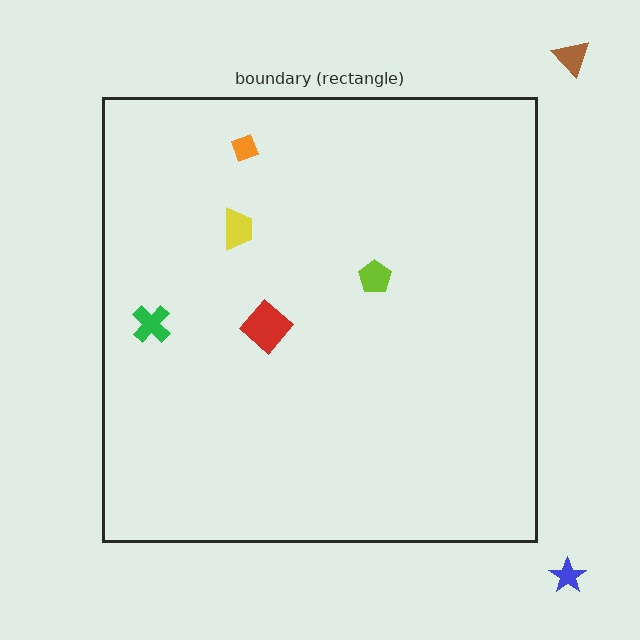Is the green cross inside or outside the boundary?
Inside.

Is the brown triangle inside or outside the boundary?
Outside.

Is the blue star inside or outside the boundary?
Outside.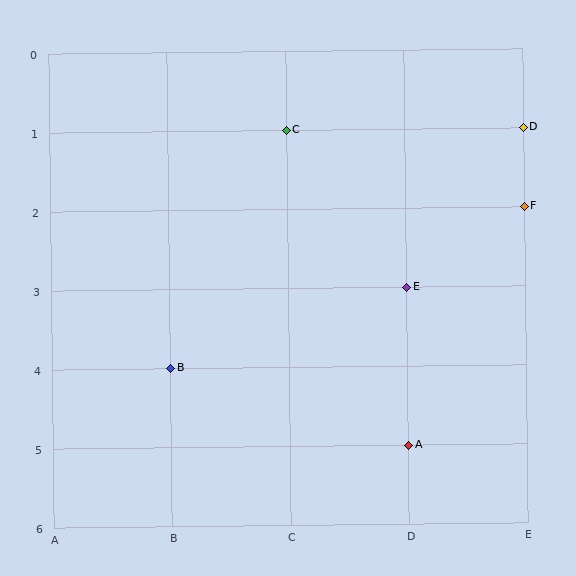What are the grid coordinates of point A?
Point A is at grid coordinates (D, 5).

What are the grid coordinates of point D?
Point D is at grid coordinates (E, 1).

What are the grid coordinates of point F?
Point F is at grid coordinates (E, 2).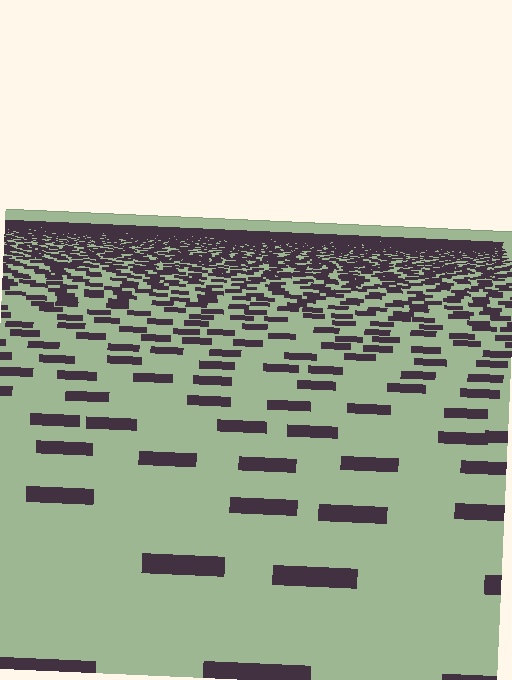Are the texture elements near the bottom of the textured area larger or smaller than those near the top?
Larger. Near the bottom, elements are closer to the viewer and appear at a bigger on-screen size.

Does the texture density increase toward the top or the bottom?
Density increases toward the top.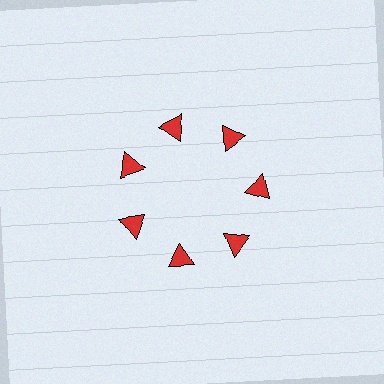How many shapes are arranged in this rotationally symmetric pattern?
There are 7 shapes, arranged in 7 groups of 1.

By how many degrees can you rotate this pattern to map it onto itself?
The pattern maps onto itself every 51 degrees of rotation.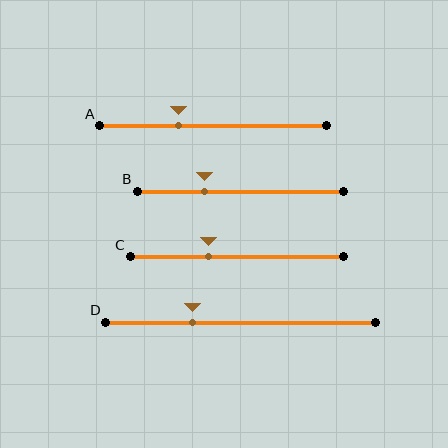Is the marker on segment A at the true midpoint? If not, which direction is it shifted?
No, the marker on segment A is shifted to the left by about 15% of the segment length.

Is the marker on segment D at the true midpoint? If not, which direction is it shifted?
No, the marker on segment D is shifted to the left by about 18% of the segment length.